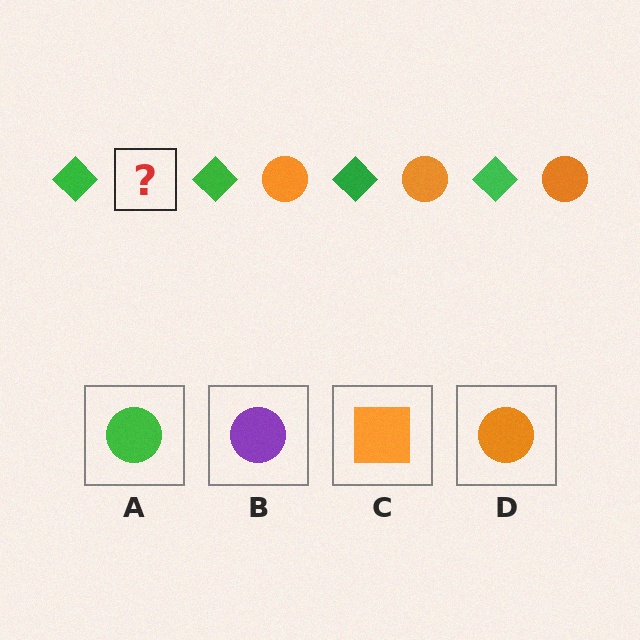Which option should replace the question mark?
Option D.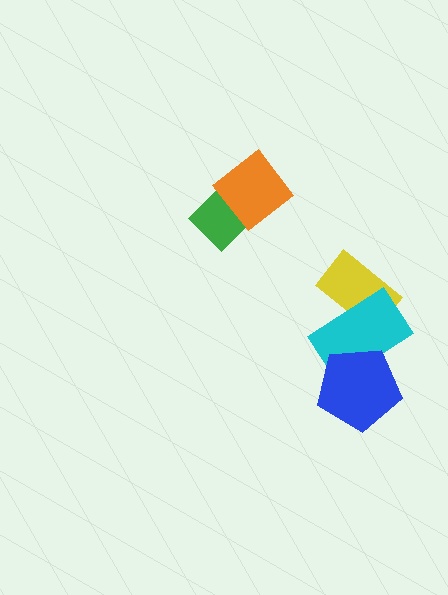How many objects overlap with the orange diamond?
1 object overlaps with the orange diamond.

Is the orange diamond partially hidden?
No, no other shape covers it.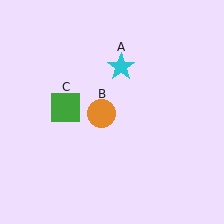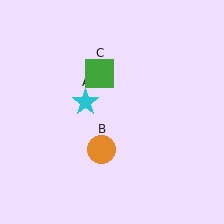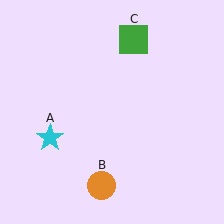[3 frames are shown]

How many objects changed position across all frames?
3 objects changed position: cyan star (object A), orange circle (object B), green square (object C).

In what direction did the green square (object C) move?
The green square (object C) moved up and to the right.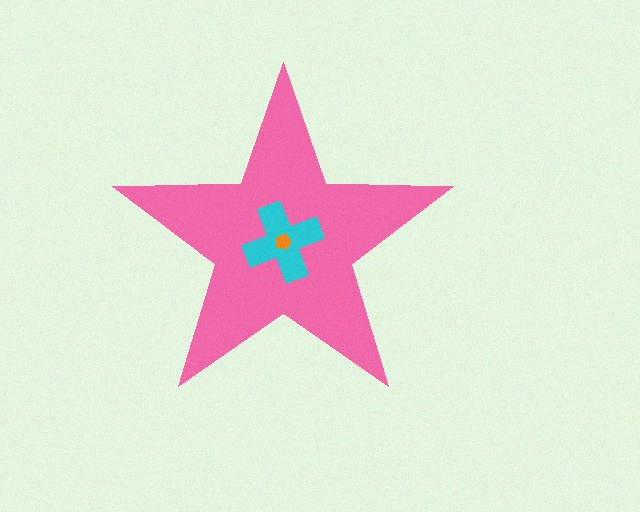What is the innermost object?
The orange pentagon.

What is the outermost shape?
The pink star.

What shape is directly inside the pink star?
The cyan cross.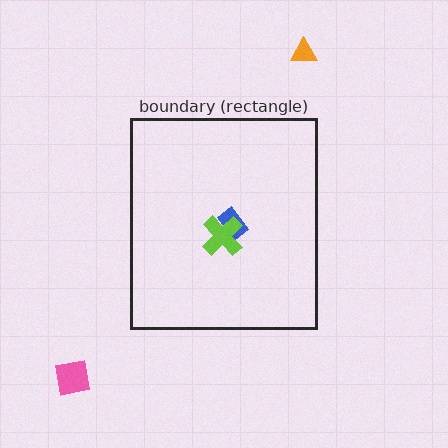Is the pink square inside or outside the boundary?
Outside.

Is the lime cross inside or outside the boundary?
Inside.